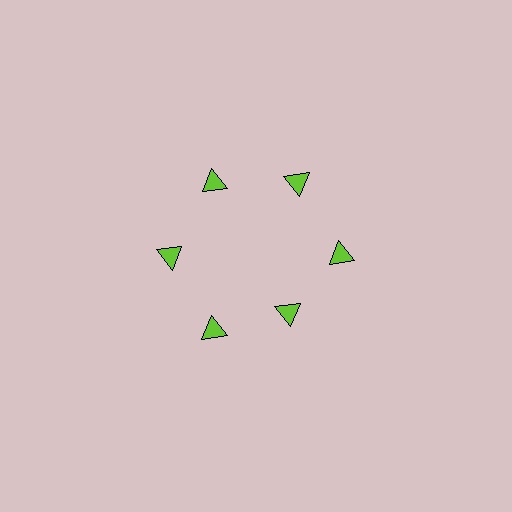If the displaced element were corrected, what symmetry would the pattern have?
It would have 6-fold rotational symmetry — the pattern would map onto itself every 60 degrees.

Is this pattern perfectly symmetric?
No. The 6 lime triangles are arranged in a ring, but one element near the 5 o'clock position is pulled inward toward the center, breaking the 6-fold rotational symmetry.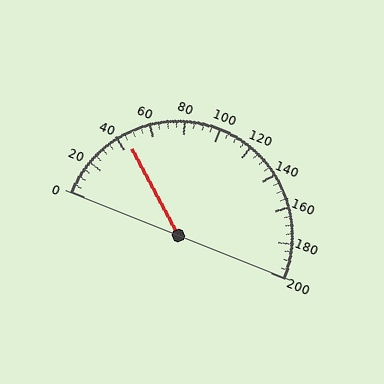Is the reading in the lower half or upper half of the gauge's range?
The reading is in the lower half of the range (0 to 200).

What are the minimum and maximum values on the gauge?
The gauge ranges from 0 to 200.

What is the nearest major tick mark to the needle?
The nearest major tick mark is 40.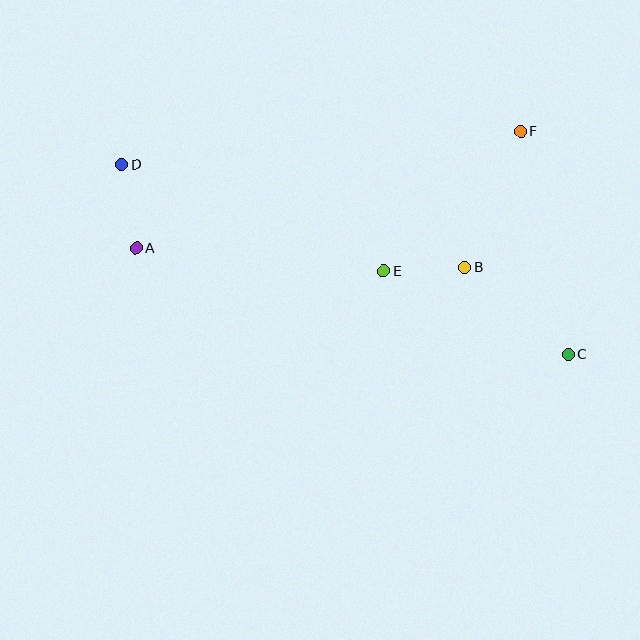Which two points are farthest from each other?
Points C and D are farthest from each other.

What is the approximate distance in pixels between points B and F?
The distance between B and F is approximately 147 pixels.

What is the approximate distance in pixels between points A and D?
The distance between A and D is approximately 85 pixels.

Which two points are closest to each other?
Points B and E are closest to each other.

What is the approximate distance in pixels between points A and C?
The distance between A and C is approximately 445 pixels.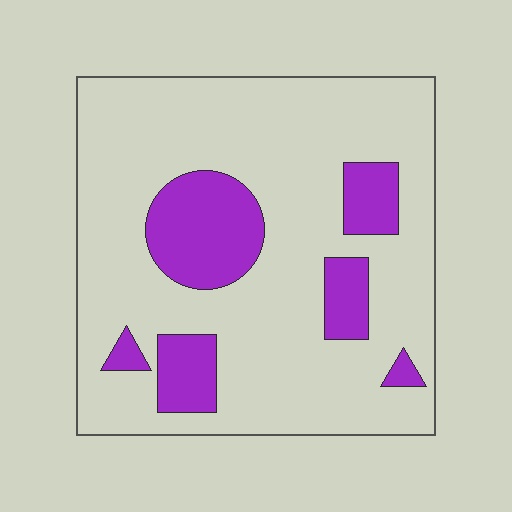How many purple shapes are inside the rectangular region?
6.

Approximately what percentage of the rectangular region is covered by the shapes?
Approximately 20%.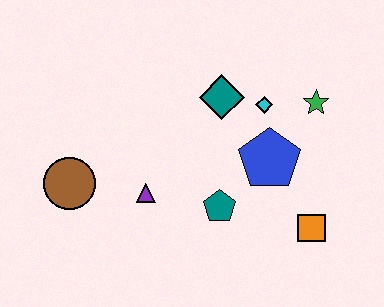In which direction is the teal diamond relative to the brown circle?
The teal diamond is to the right of the brown circle.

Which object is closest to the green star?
The cyan diamond is closest to the green star.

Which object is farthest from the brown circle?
The green star is farthest from the brown circle.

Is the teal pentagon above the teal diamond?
No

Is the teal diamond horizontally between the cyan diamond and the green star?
No